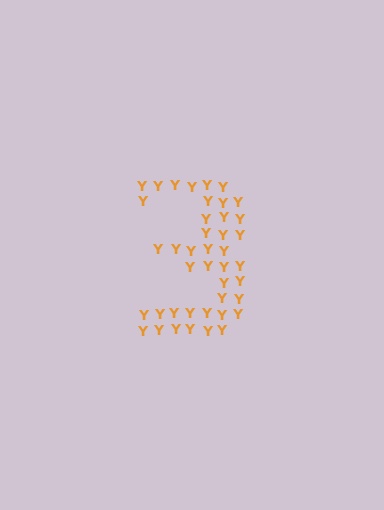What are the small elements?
The small elements are letter Y's.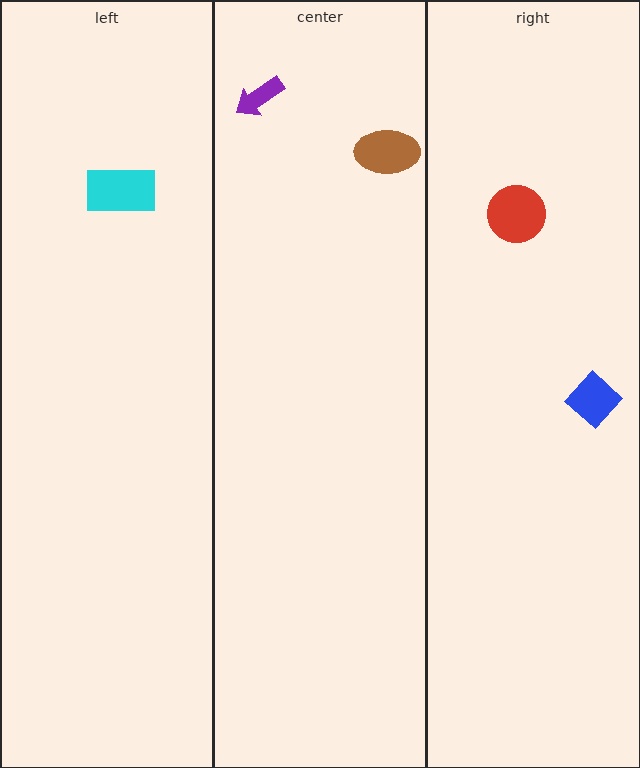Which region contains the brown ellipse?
The center region.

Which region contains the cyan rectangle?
The left region.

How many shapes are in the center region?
2.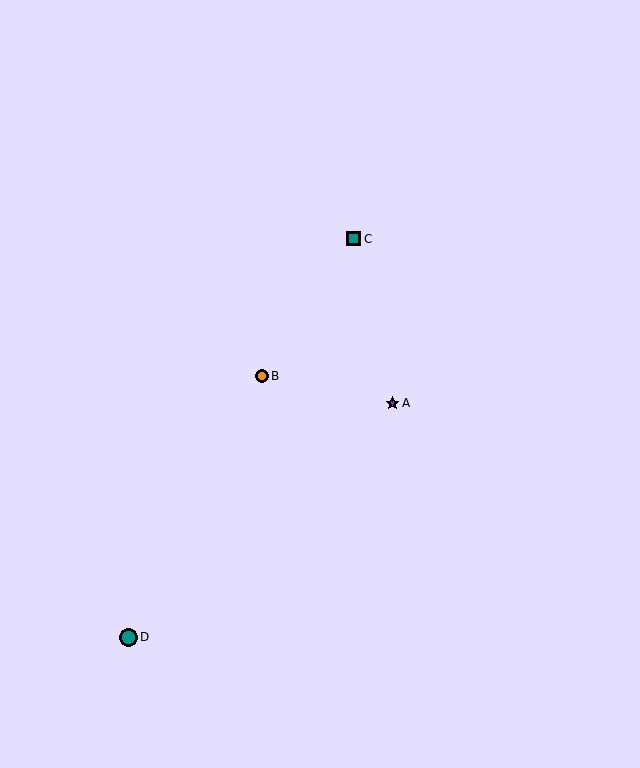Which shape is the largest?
The teal circle (labeled D) is the largest.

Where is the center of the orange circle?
The center of the orange circle is at (262, 376).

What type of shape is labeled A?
Shape A is a purple star.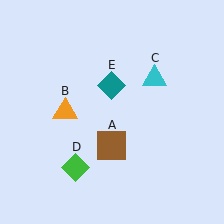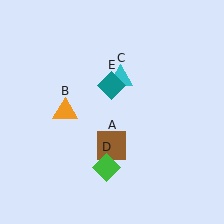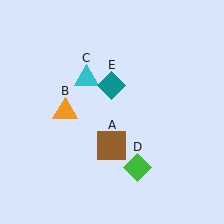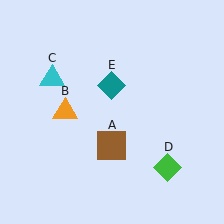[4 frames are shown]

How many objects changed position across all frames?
2 objects changed position: cyan triangle (object C), green diamond (object D).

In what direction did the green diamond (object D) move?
The green diamond (object D) moved right.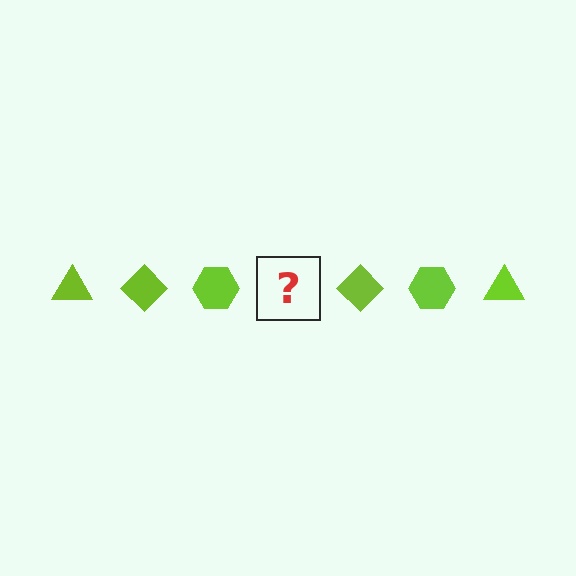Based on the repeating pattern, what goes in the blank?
The blank should be a lime triangle.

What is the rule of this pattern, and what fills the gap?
The rule is that the pattern cycles through triangle, diamond, hexagon shapes in lime. The gap should be filled with a lime triangle.